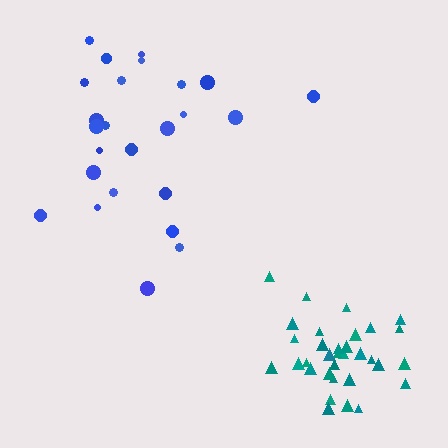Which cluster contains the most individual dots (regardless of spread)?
Teal (33).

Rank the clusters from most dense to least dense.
teal, blue.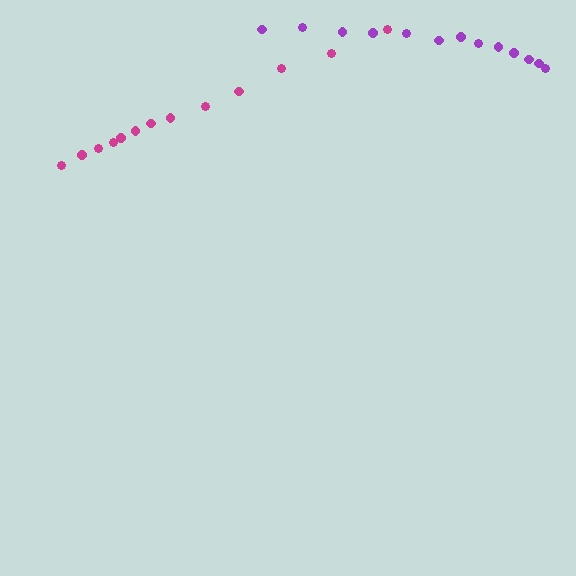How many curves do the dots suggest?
There are 2 distinct paths.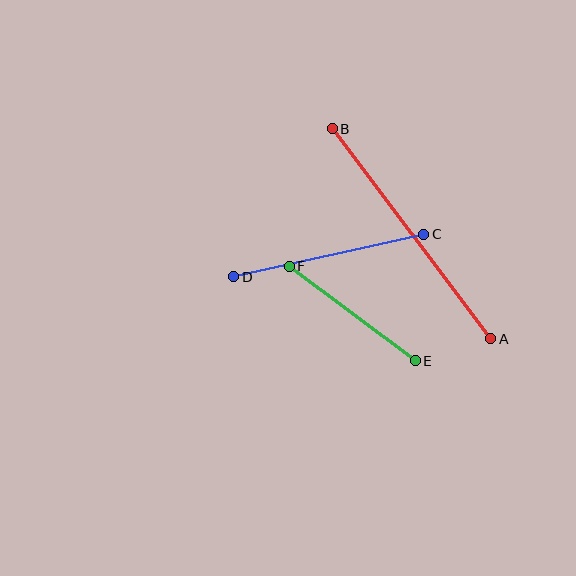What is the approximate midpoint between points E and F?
The midpoint is at approximately (352, 313) pixels.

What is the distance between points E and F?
The distance is approximately 157 pixels.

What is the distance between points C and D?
The distance is approximately 195 pixels.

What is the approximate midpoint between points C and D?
The midpoint is at approximately (329, 256) pixels.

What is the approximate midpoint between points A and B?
The midpoint is at approximately (412, 234) pixels.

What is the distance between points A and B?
The distance is approximately 263 pixels.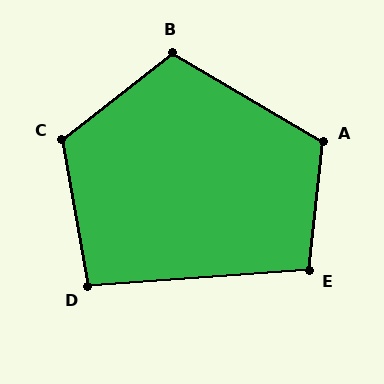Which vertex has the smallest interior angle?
D, at approximately 96 degrees.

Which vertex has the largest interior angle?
C, at approximately 118 degrees.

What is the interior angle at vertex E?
Approximately 101 degrees (obtuse).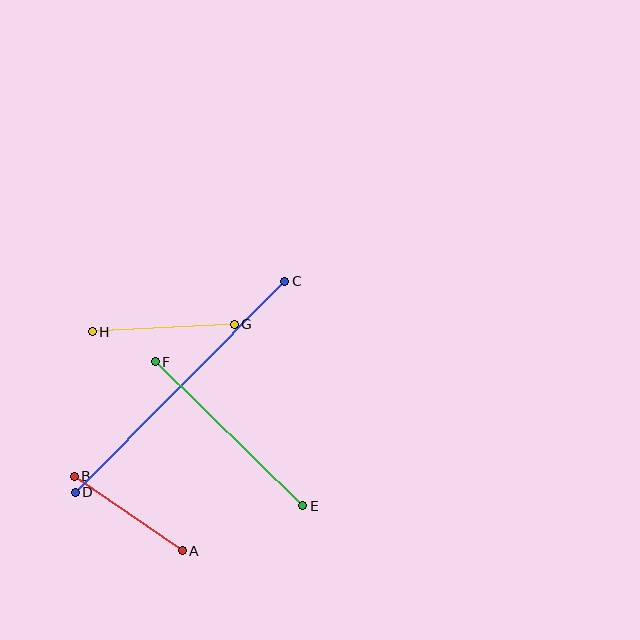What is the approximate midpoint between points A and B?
The midpoint is at approximately (128, 513) pixels.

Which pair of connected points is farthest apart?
Points C and D are farthest apart.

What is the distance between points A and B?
The distance is approximately 131 pixels.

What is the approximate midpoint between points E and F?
The midpoint is at approximately (229, 434) pixels.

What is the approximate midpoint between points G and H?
The midpoint is at approximately (163, 328) pixels.